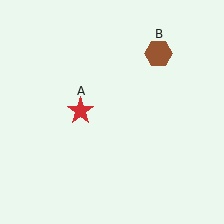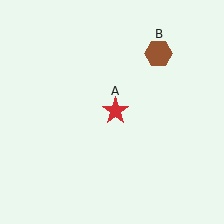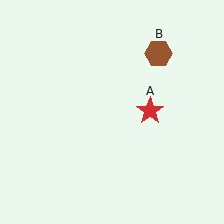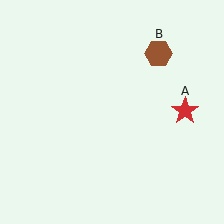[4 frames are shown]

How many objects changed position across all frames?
1 object changed position: red star (object A).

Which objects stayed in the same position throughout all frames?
Brown hexagon (object B) remained stationary.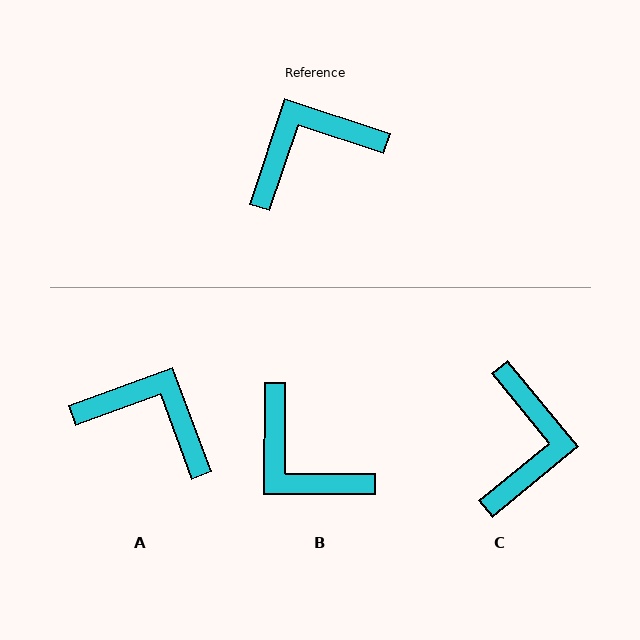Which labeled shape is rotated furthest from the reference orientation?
C, about 122 degrees away.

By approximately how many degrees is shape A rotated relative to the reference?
Approximately 51 degrees clockwise.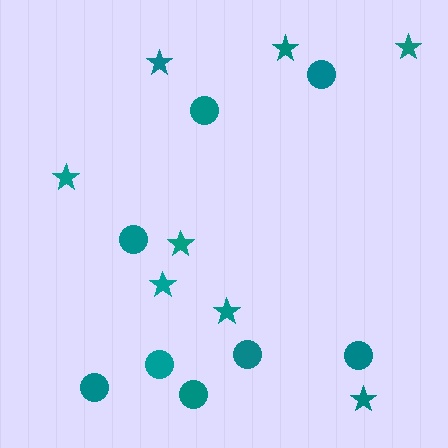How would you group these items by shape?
There are 2 groups: one group of circles (8) and one group of stars (8).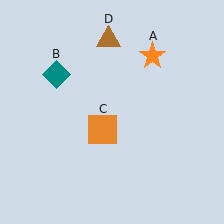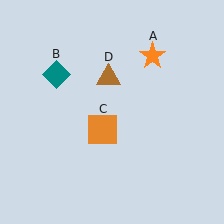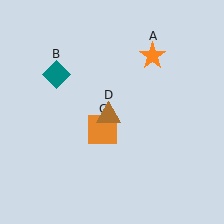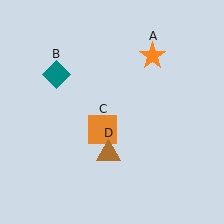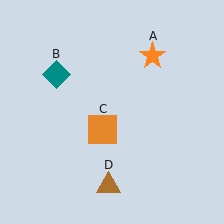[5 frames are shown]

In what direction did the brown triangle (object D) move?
The brown triangle (object D) moved down.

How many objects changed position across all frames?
1 object changed position: brown triangle (object D).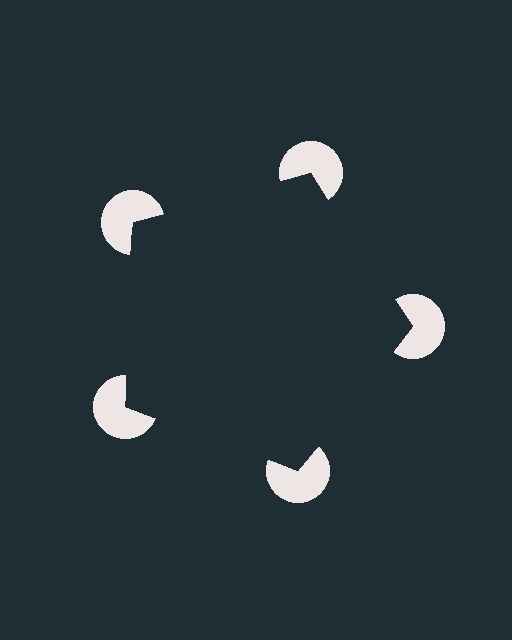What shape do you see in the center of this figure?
An illusory pentagon — its edges are inferred from the aligned wedge cuts in the pac-man discs, not physically drawn.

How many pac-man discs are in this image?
There are 5 — one at each vertex of the illusory pentagon.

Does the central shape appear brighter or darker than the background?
It typically appears slightly darker than the background, even though no actual brightness change is drawn.